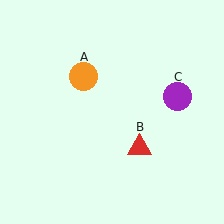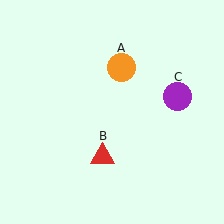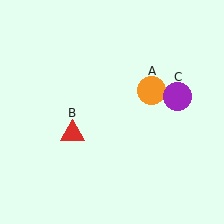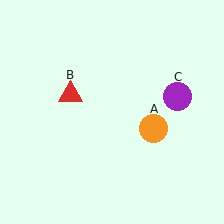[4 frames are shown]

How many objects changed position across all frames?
2 objects changed position: orange circle (object A), red triangle (object B).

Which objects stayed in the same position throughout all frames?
Purple circle (object C) remained stationary.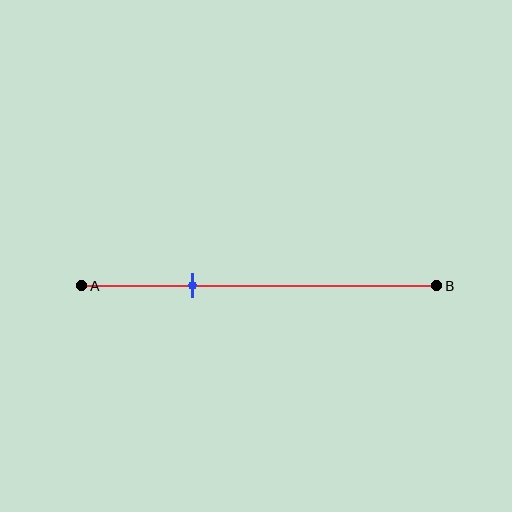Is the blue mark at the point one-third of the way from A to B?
Yes, the mark is approximately at the one-third point.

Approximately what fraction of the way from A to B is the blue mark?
The blue mark is approximately 30% of the way from A to B.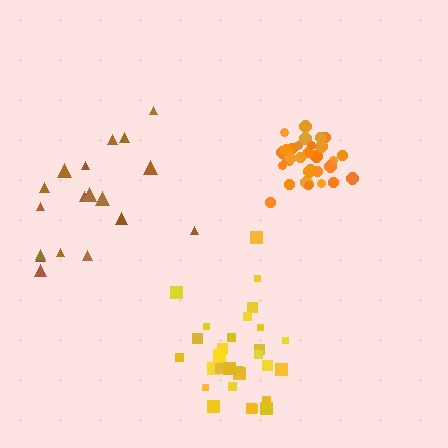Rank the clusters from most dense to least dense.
orange, yellow, brown.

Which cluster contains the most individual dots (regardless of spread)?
Orange (32).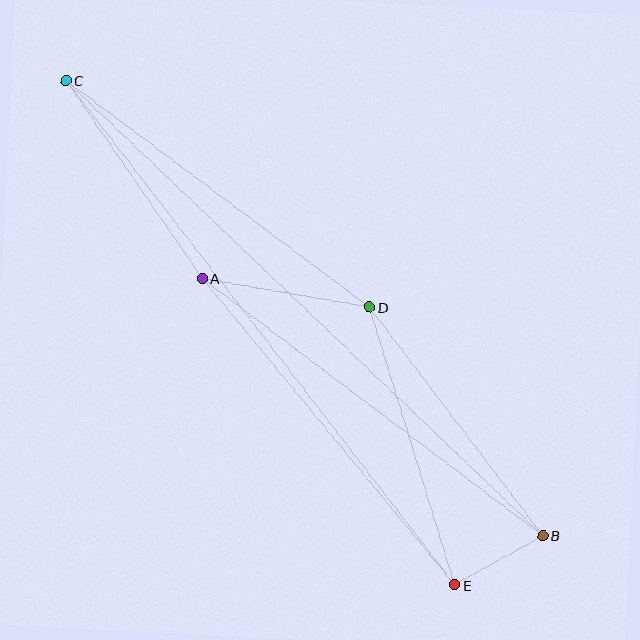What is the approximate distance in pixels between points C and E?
The distance between C and E is approximately 637 pixels.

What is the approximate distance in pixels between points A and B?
The distance between A and B is approximately 427 pixels.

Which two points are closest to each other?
Points B and E are closest to each other.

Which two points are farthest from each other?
Points B and C are farthest from each other.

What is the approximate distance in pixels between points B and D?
The distance between B and D is approximately 287 pixels.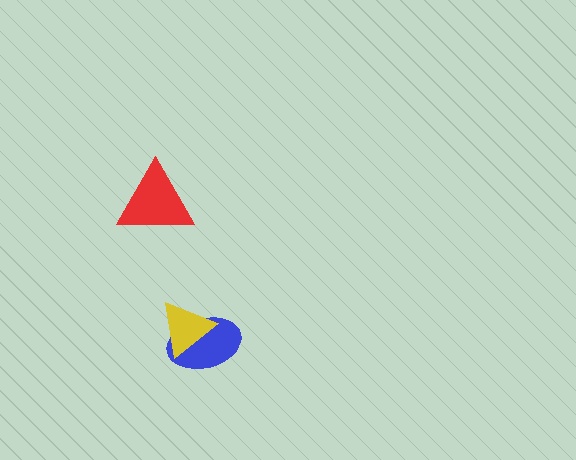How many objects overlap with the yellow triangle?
1 object overlaps with the yellow triangle.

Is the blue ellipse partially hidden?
Yes, it is partially covered by another shape.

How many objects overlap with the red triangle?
0 objects overlap with the red triangle.